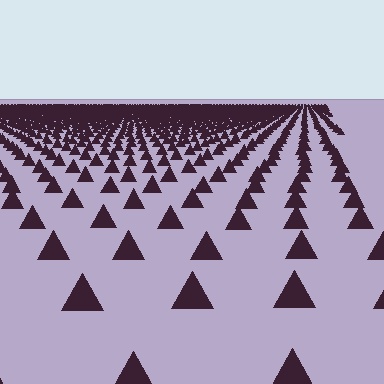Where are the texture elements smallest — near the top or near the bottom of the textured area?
Near the top.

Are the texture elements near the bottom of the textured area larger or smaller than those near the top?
Larger. Near the bottom, elements are closer to the viewer and appear at a bigger on-screen size.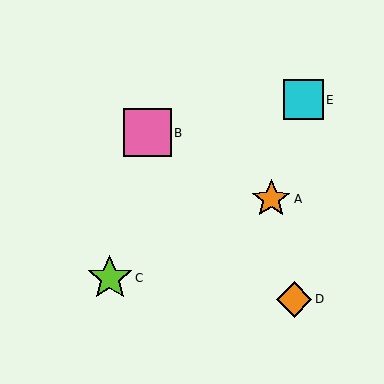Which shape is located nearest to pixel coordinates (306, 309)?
The orange diamond (labeled D) at (294, 299) is nearest to that location.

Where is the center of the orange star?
The center of the orange star is at (271, 199).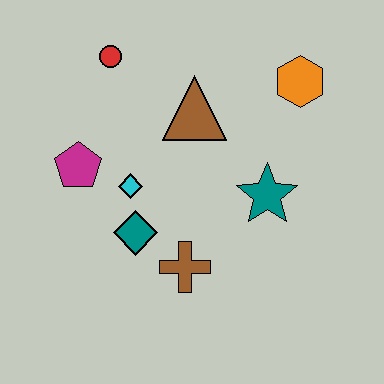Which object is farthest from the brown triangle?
The brown cross is farthest from the brown triangle.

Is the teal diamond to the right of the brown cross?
No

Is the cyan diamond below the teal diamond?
No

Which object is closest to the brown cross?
The teal diamond is closest to the brown cross.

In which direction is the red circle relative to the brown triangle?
The red circle is to the left of the brown triangle.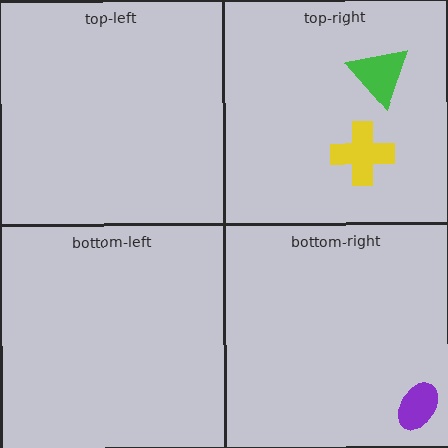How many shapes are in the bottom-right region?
1.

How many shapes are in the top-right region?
2.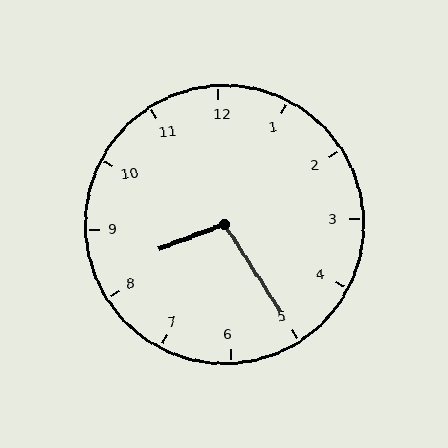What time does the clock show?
8:25.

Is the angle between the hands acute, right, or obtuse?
It is obtuse.